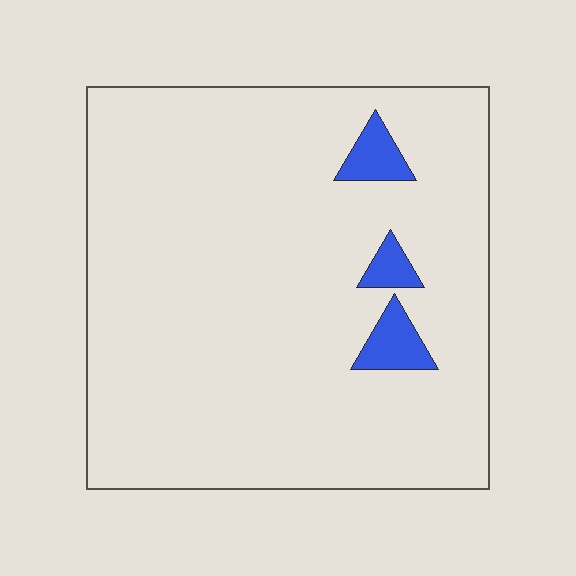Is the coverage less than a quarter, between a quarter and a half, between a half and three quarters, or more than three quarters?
Less than a quarter.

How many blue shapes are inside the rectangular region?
3.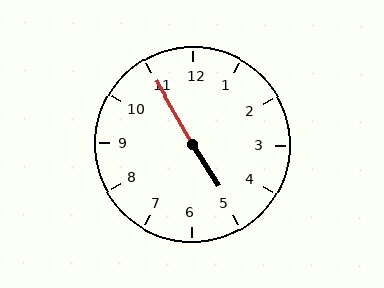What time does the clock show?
4:55.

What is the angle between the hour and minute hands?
Approximately 178 degrees.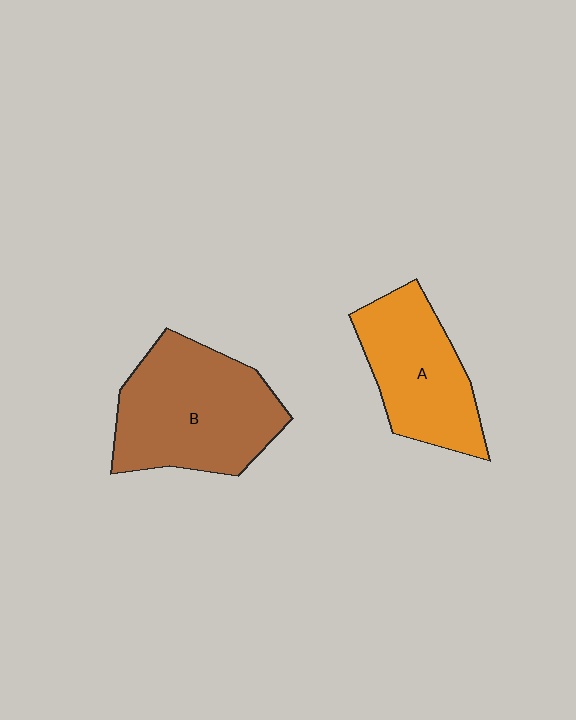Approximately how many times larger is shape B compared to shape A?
Approximately 1.3 times.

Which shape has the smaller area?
Shape A (orange).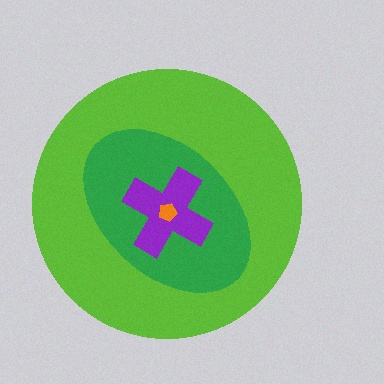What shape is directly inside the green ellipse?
The purple cross.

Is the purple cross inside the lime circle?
Yes.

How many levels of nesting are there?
4.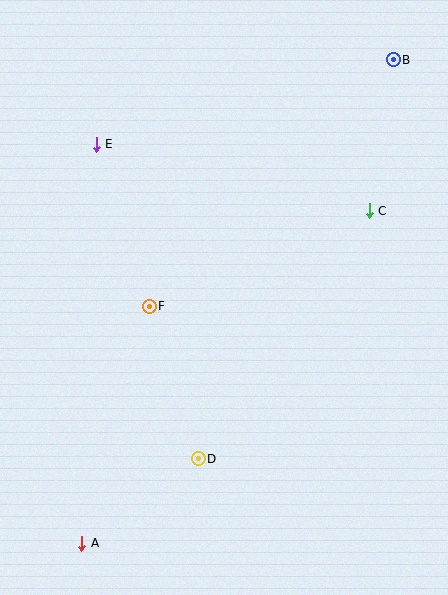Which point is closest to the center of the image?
Point F at (149, 306) is closest to the center.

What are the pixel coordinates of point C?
Point C is at (369, 211).